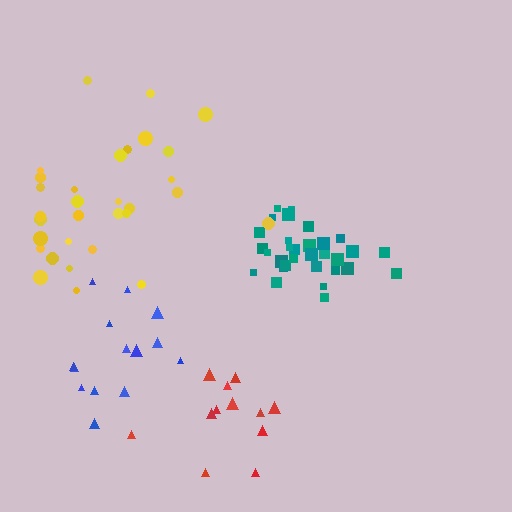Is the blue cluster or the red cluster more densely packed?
Blue.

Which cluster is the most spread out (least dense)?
Red.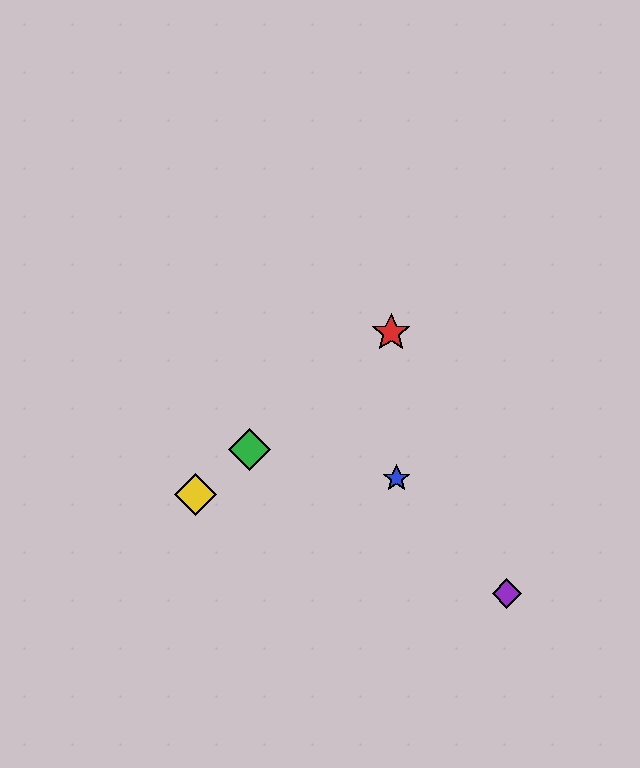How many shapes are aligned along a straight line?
3 shapes (the red star, the green diamond, the yellow diamond) are aligned along a straight line.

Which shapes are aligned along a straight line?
The red star, the green diamond, the yellow diamond are aligned along a straight line.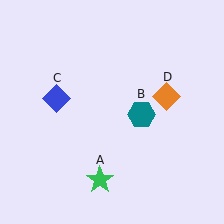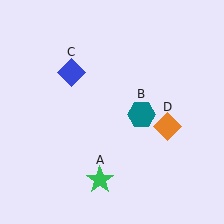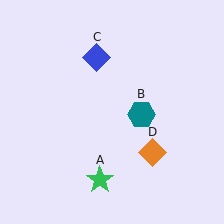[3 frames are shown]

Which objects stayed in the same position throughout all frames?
Green star (object A) and teal hexagon (object B) remained stationary.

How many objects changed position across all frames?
2 objects changed position: blue diamond (object C), orange diamond (object D).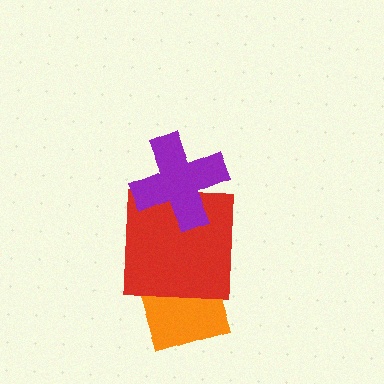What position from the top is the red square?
The red square is 2nd from the top.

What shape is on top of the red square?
The purple cross is on top of the red square.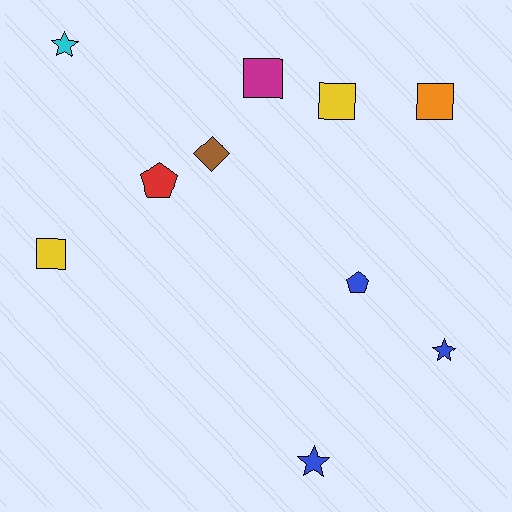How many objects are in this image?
There are 10 objects.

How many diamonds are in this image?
There is 1 diamond.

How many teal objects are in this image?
There are no teal objects.